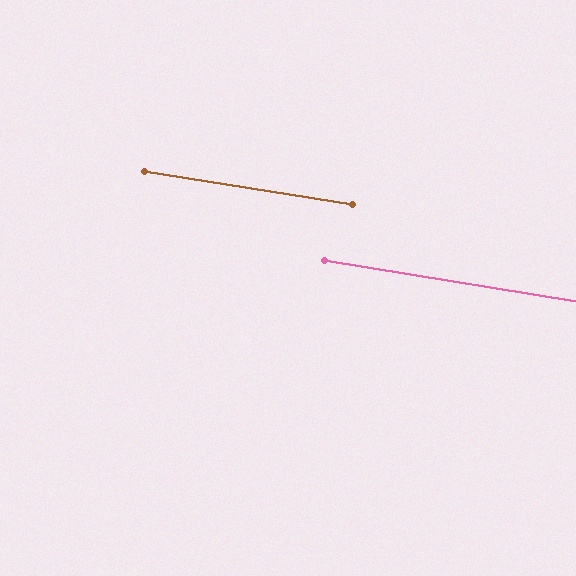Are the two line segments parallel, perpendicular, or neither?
Parallel — their directions differ by only 0.3°.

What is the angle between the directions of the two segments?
Approximately 0 degrees.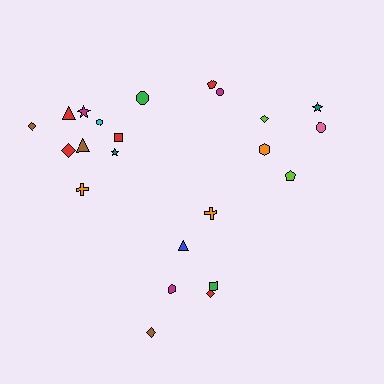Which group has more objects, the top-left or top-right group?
The top-left group.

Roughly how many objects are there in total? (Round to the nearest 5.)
Roughly 25 objects in total.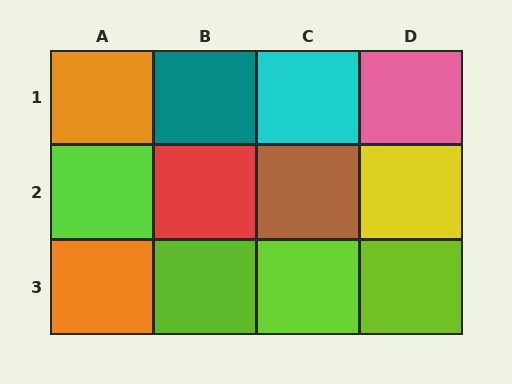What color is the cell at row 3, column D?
Lime.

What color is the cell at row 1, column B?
Teal.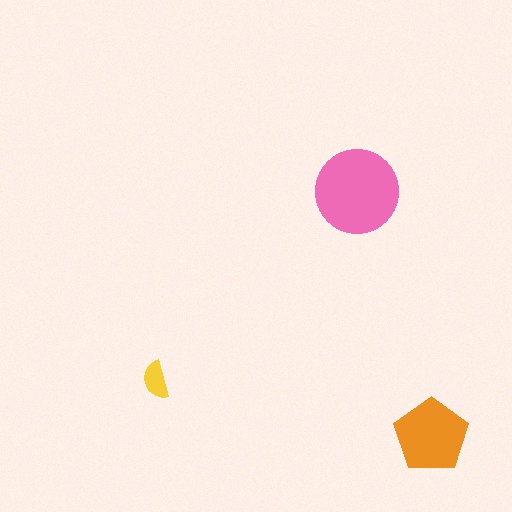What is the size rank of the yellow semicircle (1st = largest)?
3rd.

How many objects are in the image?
There are 3 objects in the image.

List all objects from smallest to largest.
The yellow semicircle, the orange pentagon, the pink circle.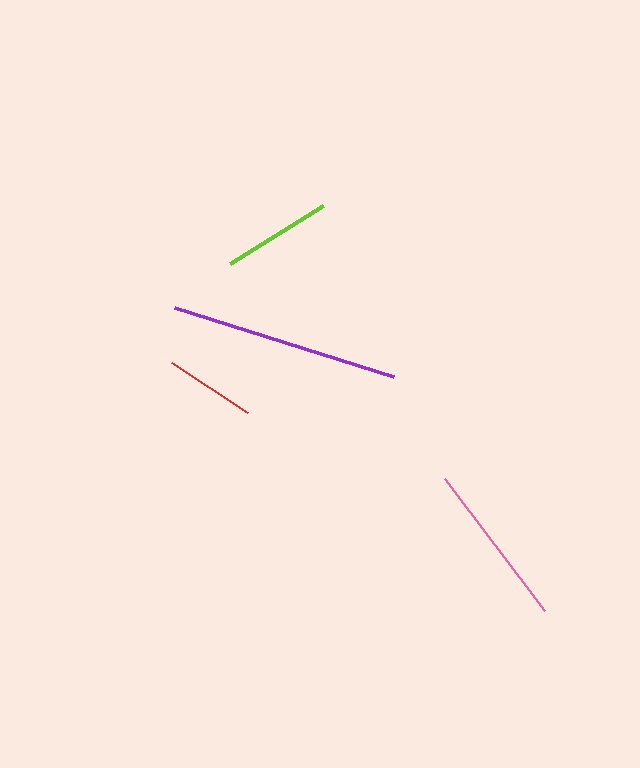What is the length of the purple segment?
The purple segment is approximately 229 pixels long.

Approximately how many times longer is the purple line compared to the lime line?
The purple line is approximately 2.1 times the length of the lime line.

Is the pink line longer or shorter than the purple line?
The purple line is longer than the pink line.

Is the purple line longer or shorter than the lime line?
The purple line is longer than the lime line.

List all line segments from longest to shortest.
From longest to shortest: purple, pink, lime, red.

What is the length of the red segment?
The red segment is approximately 91 pixels long.